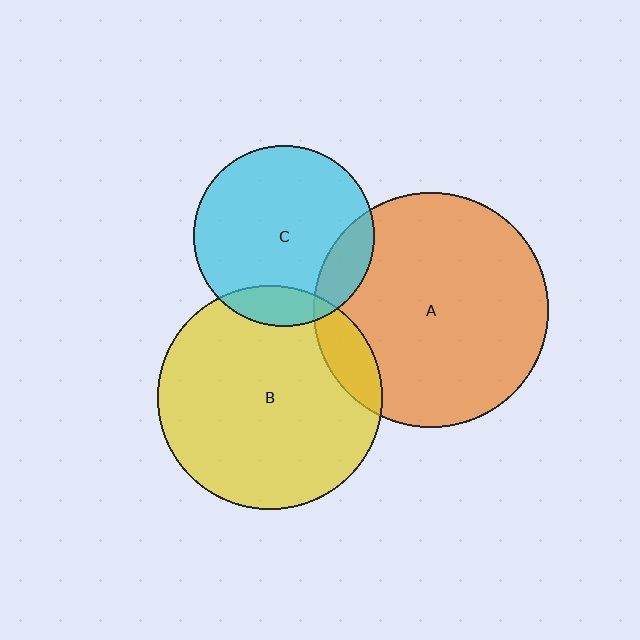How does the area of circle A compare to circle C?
Approximately 1.7 times.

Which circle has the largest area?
Circle A (orange).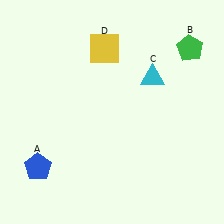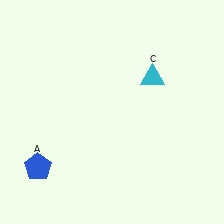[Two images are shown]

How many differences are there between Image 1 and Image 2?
There are 2 differences between the two images.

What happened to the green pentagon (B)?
The green pentagon (B) was removed in Image 2. It was in the top-right area of Image 1.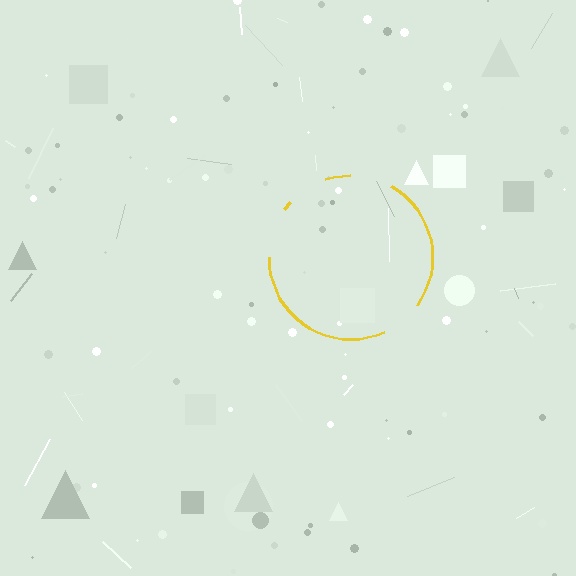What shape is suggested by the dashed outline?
The dashed outline suggests a circle.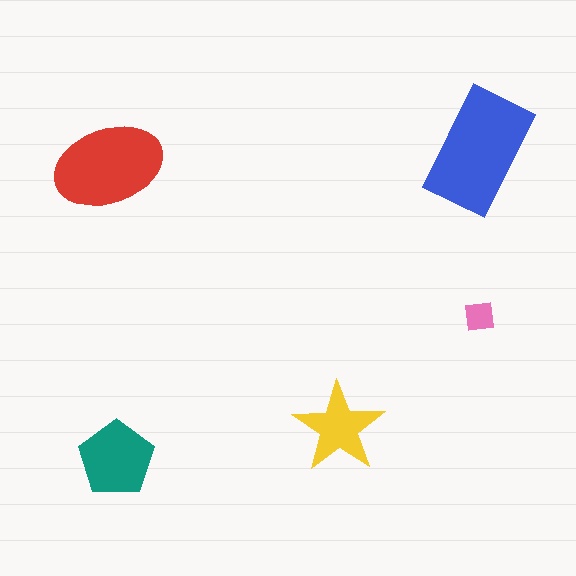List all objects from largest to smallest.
The blue rectangle, the red ellipse, the teal pentagon, the yellow star, the pink square.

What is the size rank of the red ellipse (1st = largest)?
2nd.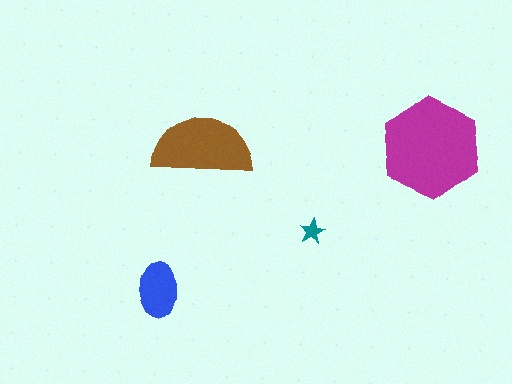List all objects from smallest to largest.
The teal star, the blue ellipse, the brown semicircle, the magenta hexagon.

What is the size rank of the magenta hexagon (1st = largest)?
1st.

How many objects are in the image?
There are 4 objects in the image.